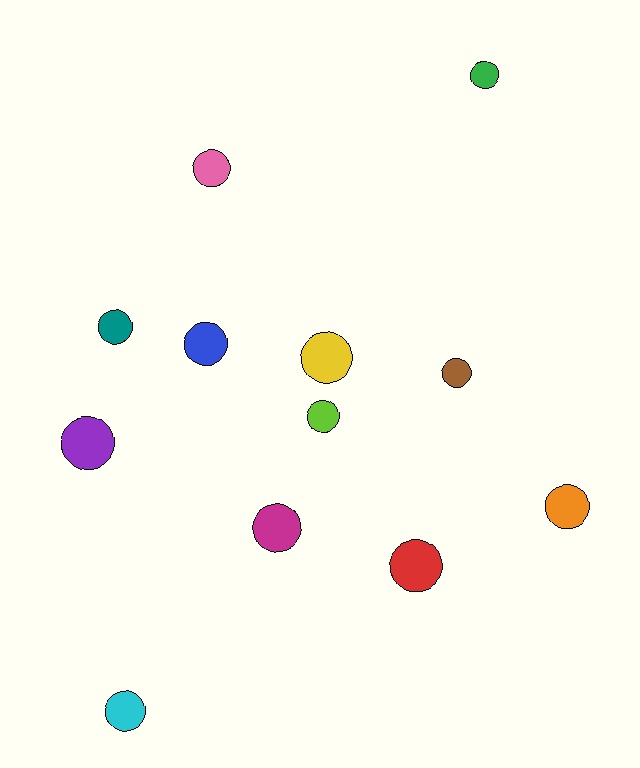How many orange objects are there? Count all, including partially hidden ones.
There is 1 orange object.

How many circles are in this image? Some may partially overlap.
There are 12 circles.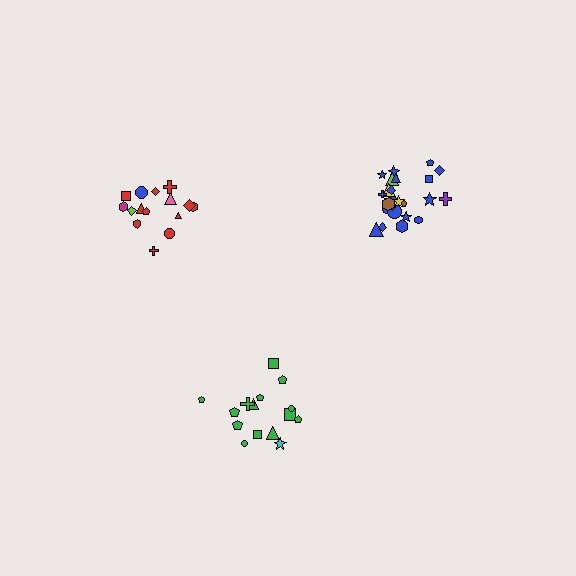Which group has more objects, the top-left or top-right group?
The top-right group.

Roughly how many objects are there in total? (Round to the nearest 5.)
Roughly 55 objects in total.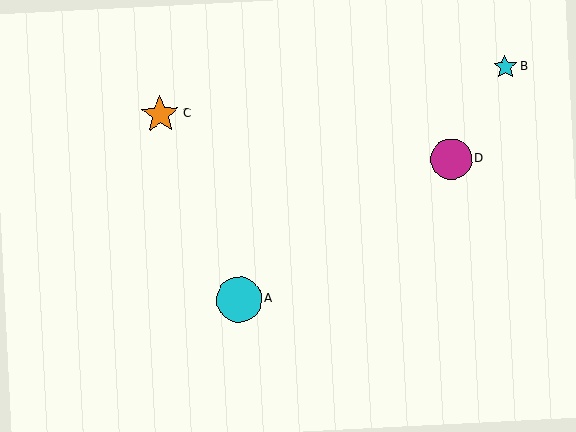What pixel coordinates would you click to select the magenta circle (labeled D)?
Click at (451, 159) to select the magenta circle D.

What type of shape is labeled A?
Shape A is a cyan circle.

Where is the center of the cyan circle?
The center of the cyan circle is at (239, 300).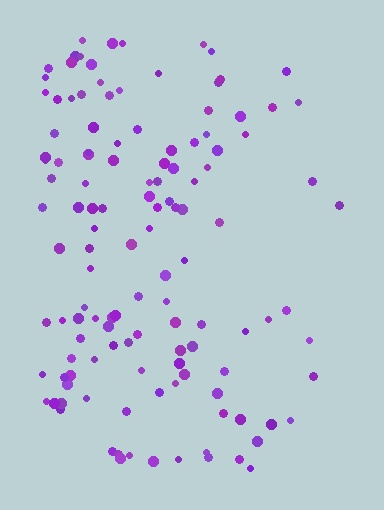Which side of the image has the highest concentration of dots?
The left.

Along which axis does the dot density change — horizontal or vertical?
Horizontal.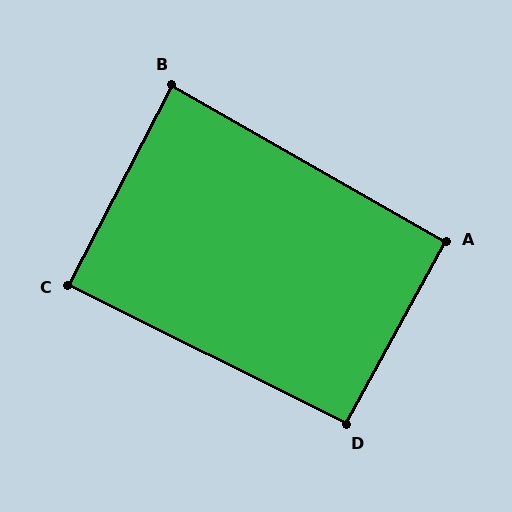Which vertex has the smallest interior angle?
B, at approximately 88 degrees.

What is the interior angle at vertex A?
Approximately 91 degrees (approximately right).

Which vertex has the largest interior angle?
D, at approximately 92 degrees.